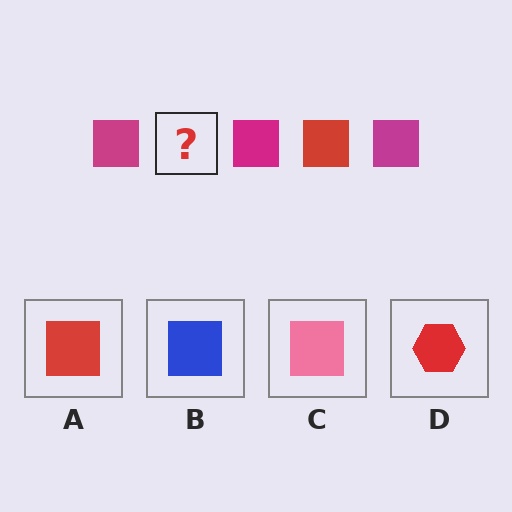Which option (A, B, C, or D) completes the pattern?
A.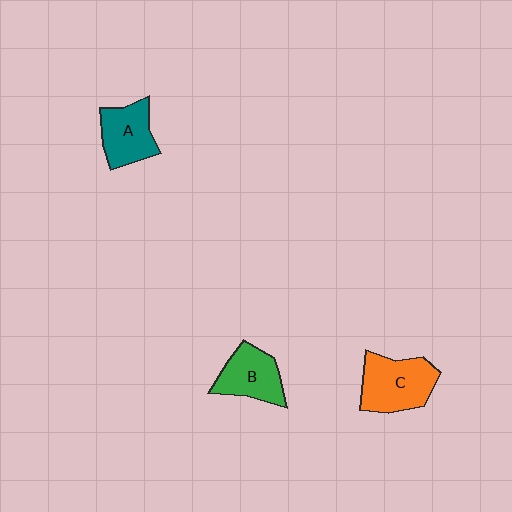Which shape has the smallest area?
Shape B (green).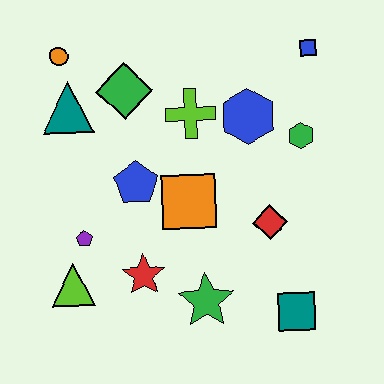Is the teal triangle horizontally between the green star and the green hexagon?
No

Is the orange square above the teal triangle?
No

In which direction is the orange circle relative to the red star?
The orange circle is above the red star.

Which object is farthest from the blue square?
The lime triangle is farthest from the blue square.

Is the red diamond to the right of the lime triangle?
Yes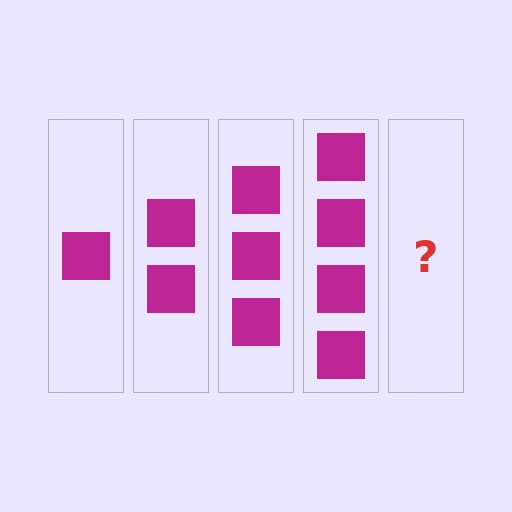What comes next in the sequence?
The next element should be 5 squares.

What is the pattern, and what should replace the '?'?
The pattern is that each step adds one more square. The '?' should be 5 squares.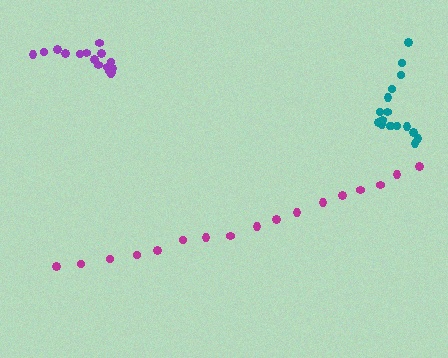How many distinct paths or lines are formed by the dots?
There are 3 distinct paths.